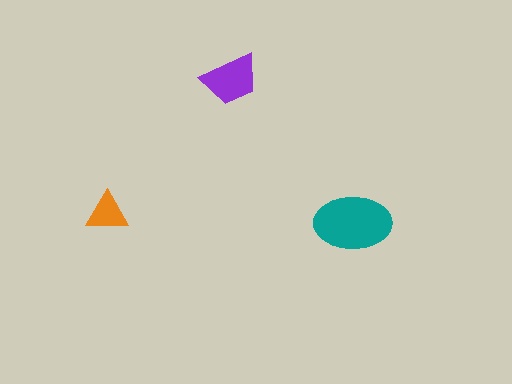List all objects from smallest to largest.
The orange triangle, the purple trapezoid, the teal ellipse.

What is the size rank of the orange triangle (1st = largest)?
3rd.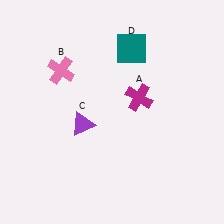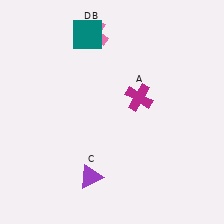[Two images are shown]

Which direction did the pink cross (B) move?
The pink cross (B) moved up.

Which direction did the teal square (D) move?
The teal square (D) moved left.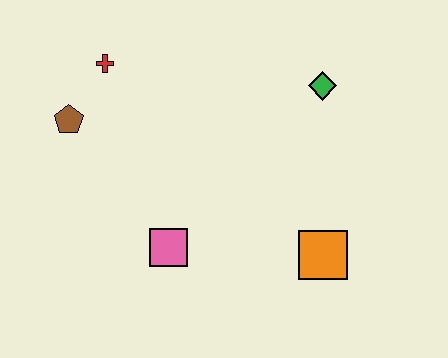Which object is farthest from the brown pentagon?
The orange square is farthest from the brown pentagon.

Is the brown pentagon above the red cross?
No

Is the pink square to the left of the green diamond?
Yes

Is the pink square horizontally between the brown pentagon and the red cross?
No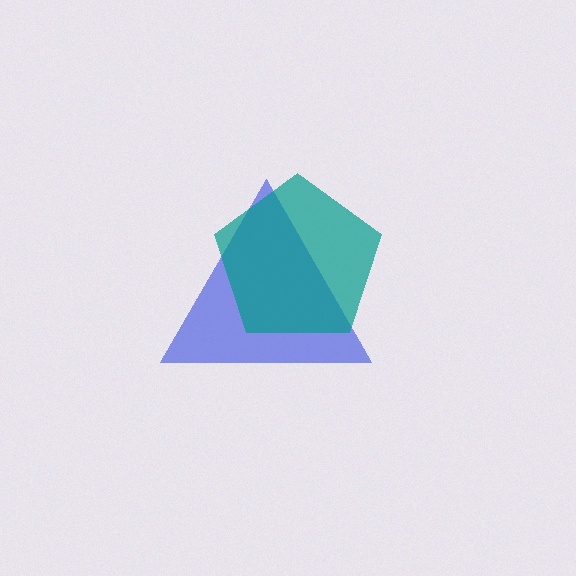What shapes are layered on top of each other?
The layered shapes are: a blue triangle, a teal pentagon.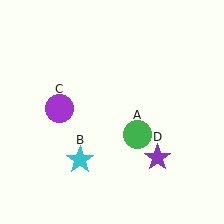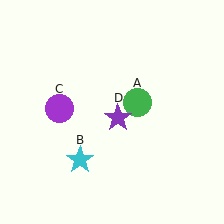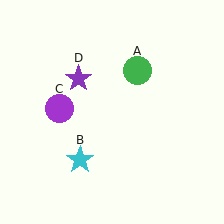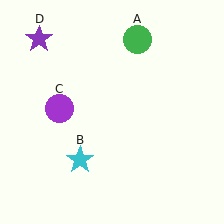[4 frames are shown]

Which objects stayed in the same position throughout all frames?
Cyan star (object B) and purple circle (object C) remained stationary.